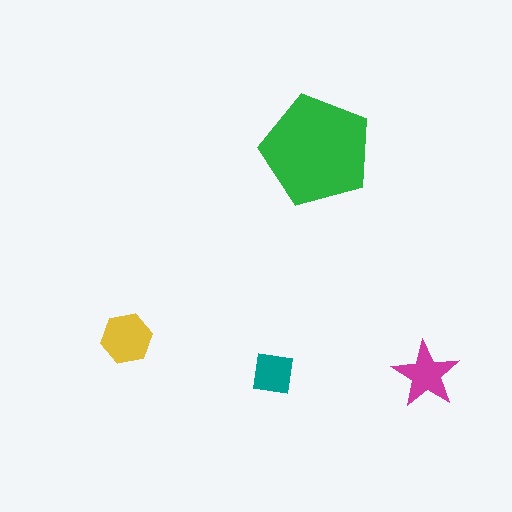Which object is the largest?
The green pentagon.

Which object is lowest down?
The magenta star is bottommost.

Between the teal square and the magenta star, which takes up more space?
The magenta star.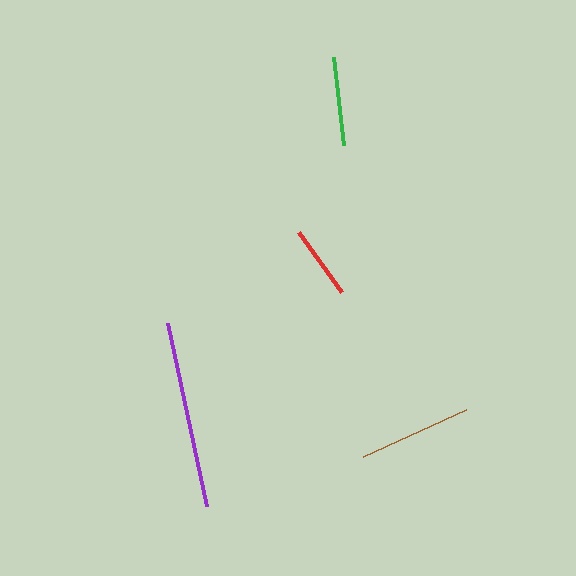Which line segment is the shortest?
The red line is the shortest at approximately 74 pixels.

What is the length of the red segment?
The red segment is approximately 74 pixels long.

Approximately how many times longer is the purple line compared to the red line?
The purple line is approximately 2.5 times the length of the red line.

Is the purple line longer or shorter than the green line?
The purple line is longer than the green line.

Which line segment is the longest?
The purple line is the longest at approximately 187 pixels.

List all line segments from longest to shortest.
From longest to shortest: purple, brown, green, red.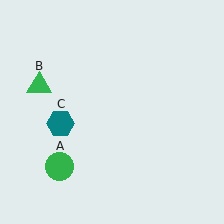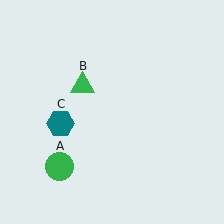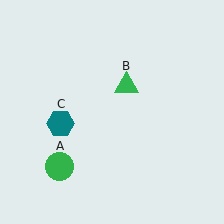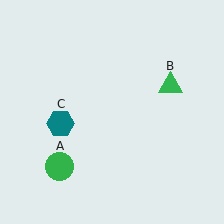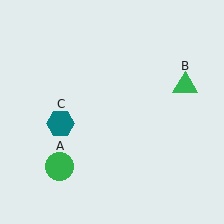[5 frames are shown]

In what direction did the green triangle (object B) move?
The green triangle (object B) moved right.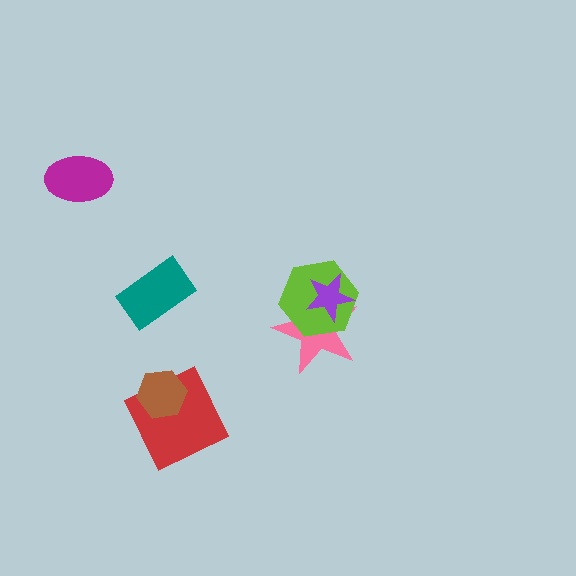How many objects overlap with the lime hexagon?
2 objects overlap with the lime hexagon.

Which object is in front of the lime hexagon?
The purple star is in front of the lime hexagon.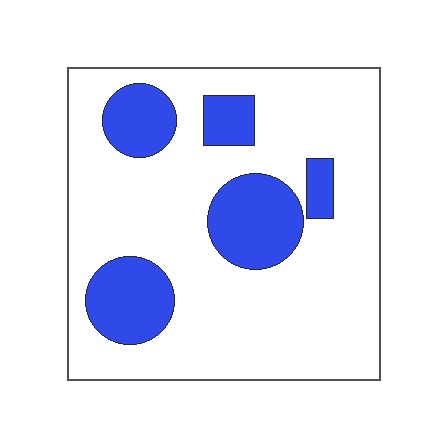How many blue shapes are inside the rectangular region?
5.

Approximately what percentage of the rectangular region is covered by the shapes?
Approximately 25%.